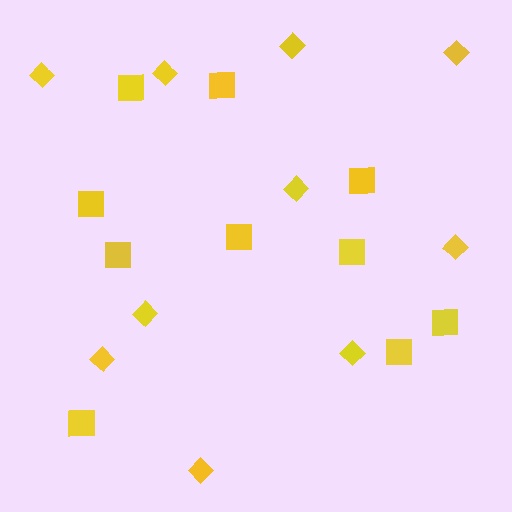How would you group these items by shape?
There are 2 groups: one group of diamonds (10) and one group of squares (10).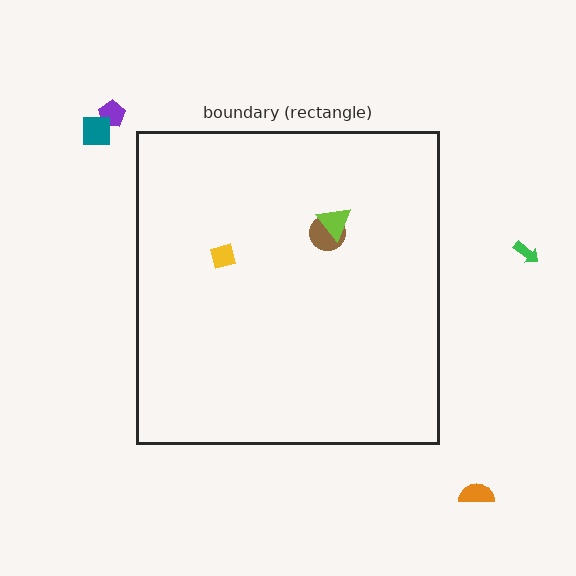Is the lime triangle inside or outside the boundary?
Inside.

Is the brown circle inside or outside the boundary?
Inside.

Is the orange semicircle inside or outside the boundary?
Outside.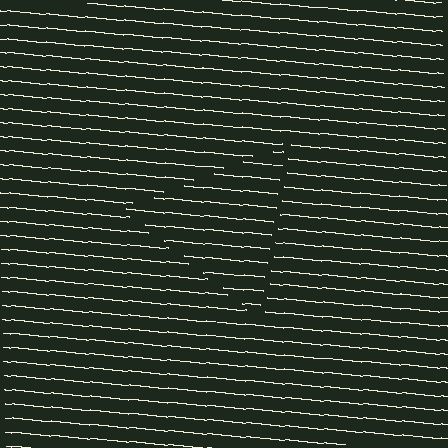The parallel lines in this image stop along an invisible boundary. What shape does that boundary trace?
An illusory triangle. The interior of the shape contains the same grating, shifted by half a period — the contour is defined by the phase discontinuity where line-ends from the inner and outer gratings abut.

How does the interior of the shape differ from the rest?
The interior of the shape contains the same grating, shifted by half a period — the contour is defined by the phase discontinuity where line-ends from the inner and outer gratings abut.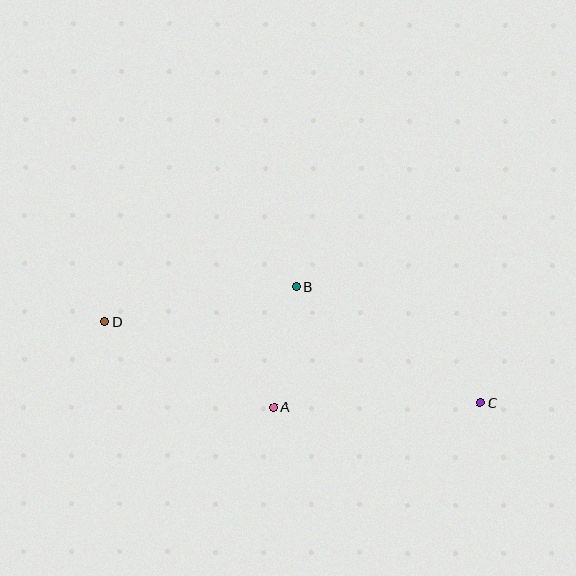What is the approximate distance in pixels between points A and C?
The distance between A and C is approximately 207 pixels.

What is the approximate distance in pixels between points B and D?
The distance between B and D is approximately 195 pixels.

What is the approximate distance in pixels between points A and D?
The distance between A and D is approximately 189 pixels.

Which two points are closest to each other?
Points A and B are closest to each other.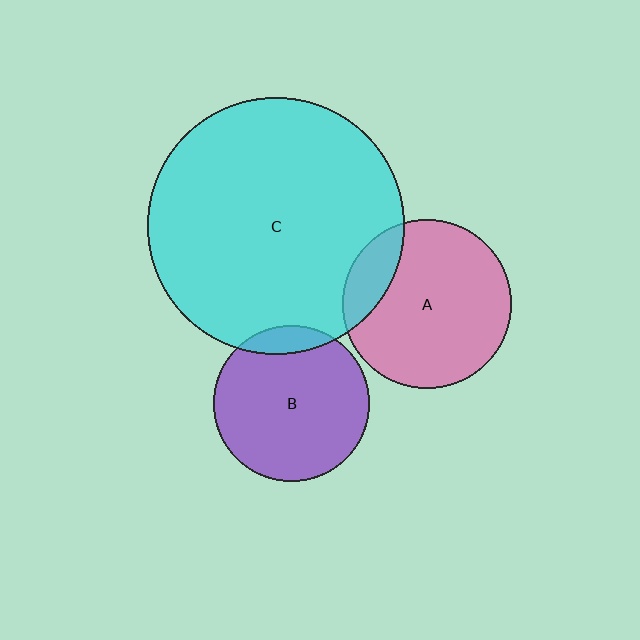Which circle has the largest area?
Circle C (cyan).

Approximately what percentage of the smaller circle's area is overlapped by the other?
Approximately 10%.